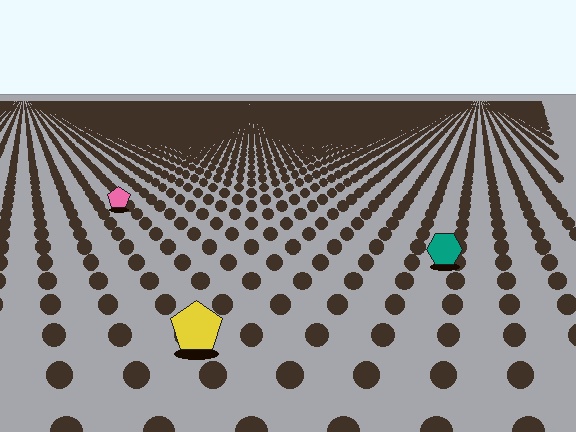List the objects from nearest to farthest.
From nearest to farthest: the yellow pentagon, the teal hexagon, the pink pentagon.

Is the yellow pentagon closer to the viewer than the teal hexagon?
Yes. The yellow pentagon is closer — you can tell from the texture gradient: the ground texture is coarser near it.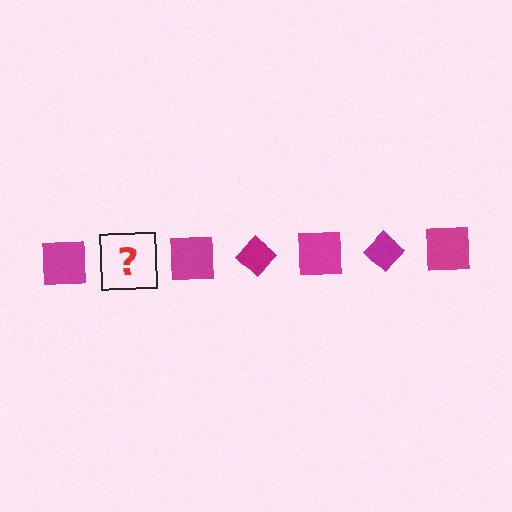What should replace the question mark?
The question mark should be replaced with a magenta diamond.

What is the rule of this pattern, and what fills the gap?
The rule is that the pattern cycles through square, diamond shapes in magenta. The gap should be filled with a magenta diamond.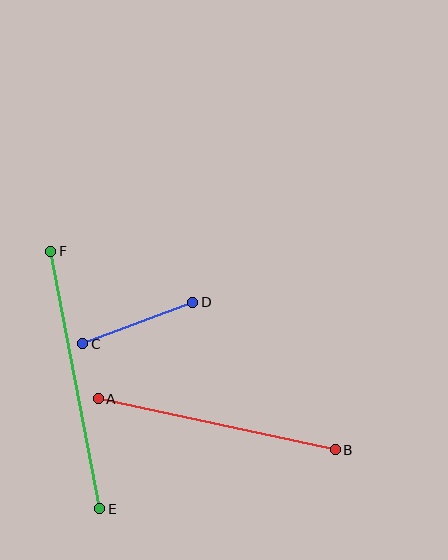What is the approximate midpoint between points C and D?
The midpoint is at approximately (138, 323) pixels.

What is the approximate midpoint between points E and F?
The midpoint is at approximately (75, 380) pixels.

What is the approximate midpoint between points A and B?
The midpoint is at approximately (217, 424) pixels.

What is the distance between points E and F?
The distance is approximately 262 pixels.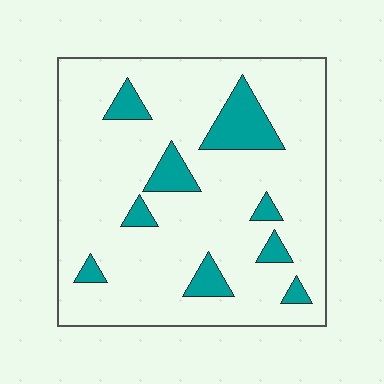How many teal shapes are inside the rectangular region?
9.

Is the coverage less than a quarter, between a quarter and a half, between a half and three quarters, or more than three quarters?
Less than a quarter.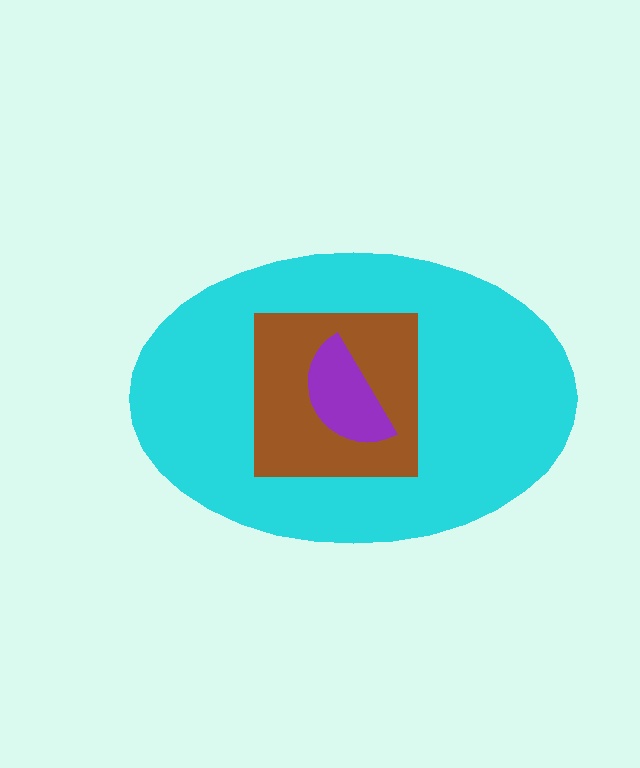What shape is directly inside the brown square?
The purple semicircle.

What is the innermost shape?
The purple semicircle.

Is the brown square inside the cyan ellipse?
Yes.